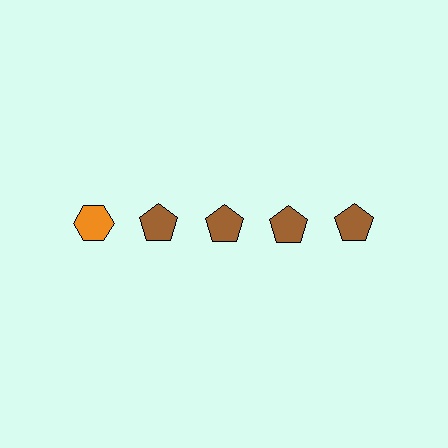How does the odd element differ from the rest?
It differs in both color (orange instead of brown) and shape (hexagon instead of pentagon).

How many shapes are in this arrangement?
There are 5 shapes arranged in a grid pattern.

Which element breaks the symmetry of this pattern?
The orange hexagon in the top row, leftmost column breaks the symmetry. All other shapes are brown pentagons.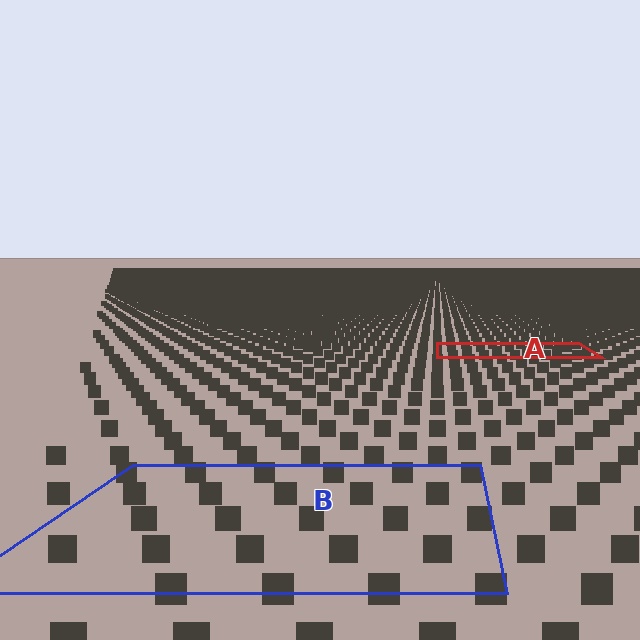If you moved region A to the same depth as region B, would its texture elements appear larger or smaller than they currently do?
They would appear larger. At a closer depth, the same texture elements are projected at a bigger on-screen size.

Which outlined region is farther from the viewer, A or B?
Region A is farther from the viewer — the texture elements inside it appear smaller and more densely packed.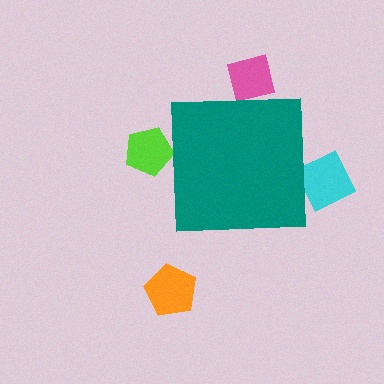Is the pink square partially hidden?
Yes, the pink square is partially hidden behind the teal square.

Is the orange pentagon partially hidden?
No, the orange pentagon is fully visible.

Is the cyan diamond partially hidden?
Yes, the cyan diamond is partially hidden behind the teal square.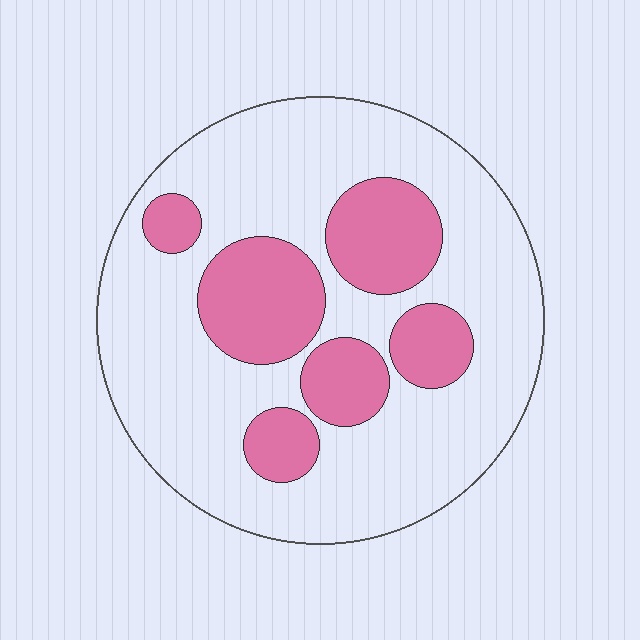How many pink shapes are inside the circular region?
6.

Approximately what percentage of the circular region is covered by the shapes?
Approximately 25%.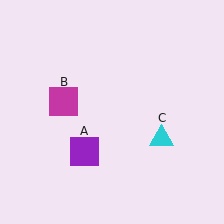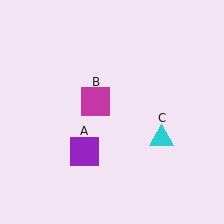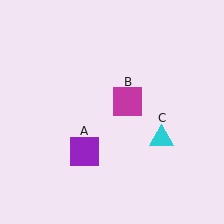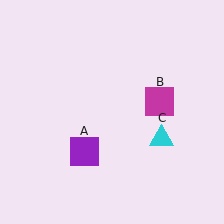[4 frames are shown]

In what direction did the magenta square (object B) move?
The magenta square (object B) moved right.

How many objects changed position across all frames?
1 object changed position: magenta square (object B).